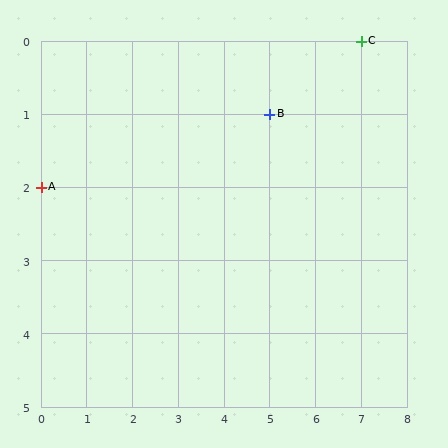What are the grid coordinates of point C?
Point C is at grid coordinates (7, 0).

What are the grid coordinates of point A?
Point A is at grid coordinates (0, 2).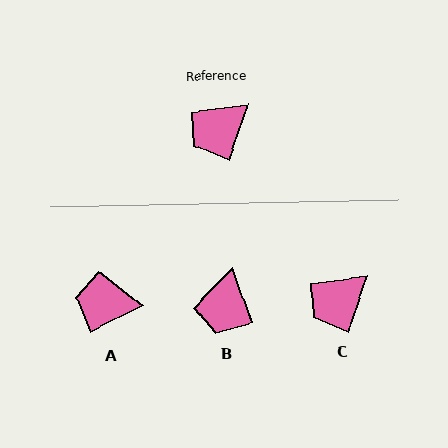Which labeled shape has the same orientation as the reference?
C.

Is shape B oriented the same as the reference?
No, it is off by about 37 degrees.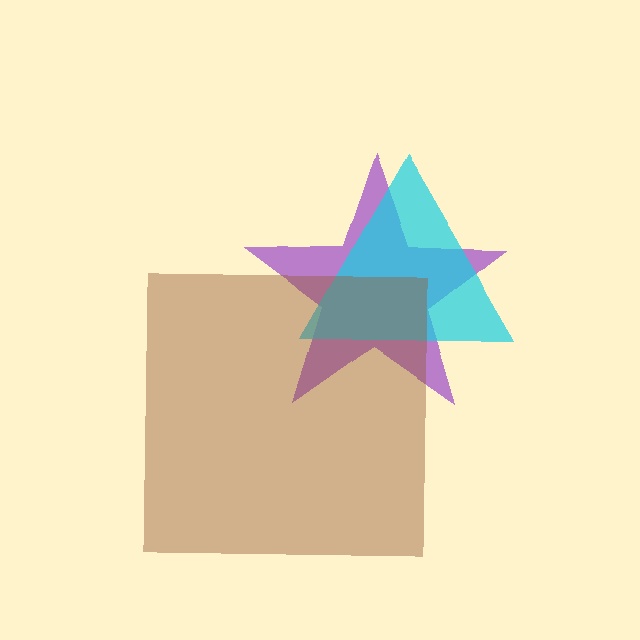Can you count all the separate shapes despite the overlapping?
Yes, there are 3 separate shapes.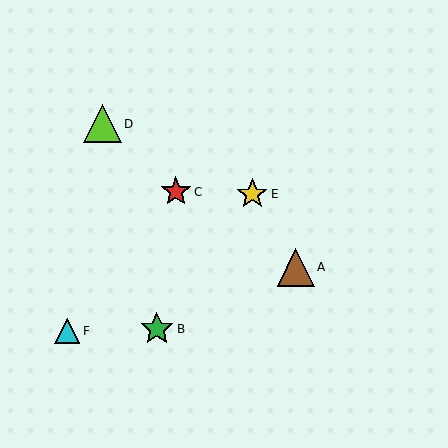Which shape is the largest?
The lime triangle (labeled D) is the largest.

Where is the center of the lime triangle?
The center of the lime triangle is at (102, 124).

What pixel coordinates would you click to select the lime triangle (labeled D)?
Click at (102, 124) to select the lime triangle D.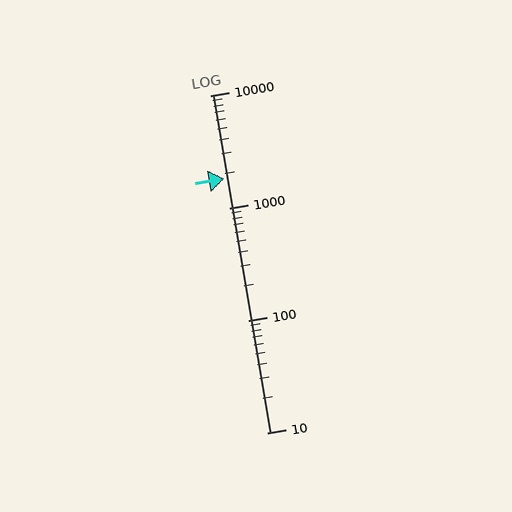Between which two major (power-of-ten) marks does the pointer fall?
The pointer is between 1000 and 10000.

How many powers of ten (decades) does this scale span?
The scale spans 3 decades, from 10 to 10000.